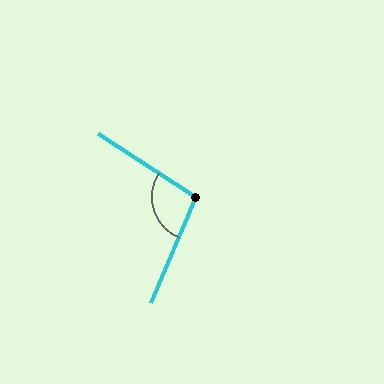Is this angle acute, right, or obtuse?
It is obtuse.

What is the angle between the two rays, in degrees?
Approximately 99 degrees.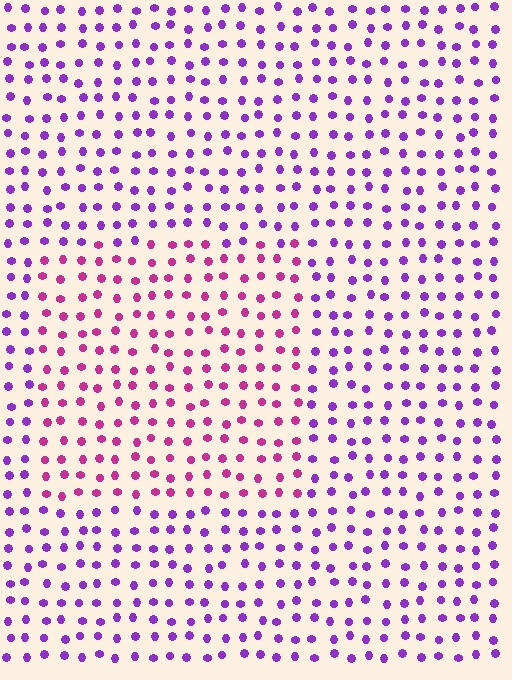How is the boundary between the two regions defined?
The boundary is defined purely by a slight shift in hue (about 42 degrees). Spacing, size, and orientation are identical on both sides.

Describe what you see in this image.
The image is filled with small purple elements in a uniform arrangement. A rectangle-shaped region is visible where the elements are tinted to a slightly different hue, forming a subtle color boundary.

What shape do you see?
I see a rectangle.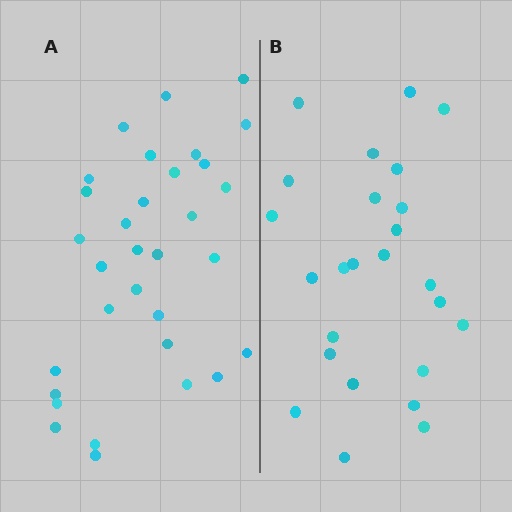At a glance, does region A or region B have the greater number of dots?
Region A (the left region) has more dots.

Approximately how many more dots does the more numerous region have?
Region A has roughly 8 or so more dots than region B.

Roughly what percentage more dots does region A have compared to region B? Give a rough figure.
About 30% more.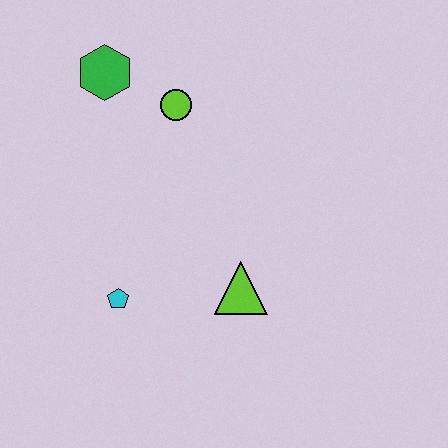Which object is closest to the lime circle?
The green hexagon is closest to the lime circle.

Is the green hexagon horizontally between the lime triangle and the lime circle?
No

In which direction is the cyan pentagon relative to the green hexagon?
The cyan pentagon is below the green hexagon.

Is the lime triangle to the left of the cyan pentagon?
No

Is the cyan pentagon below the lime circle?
Yes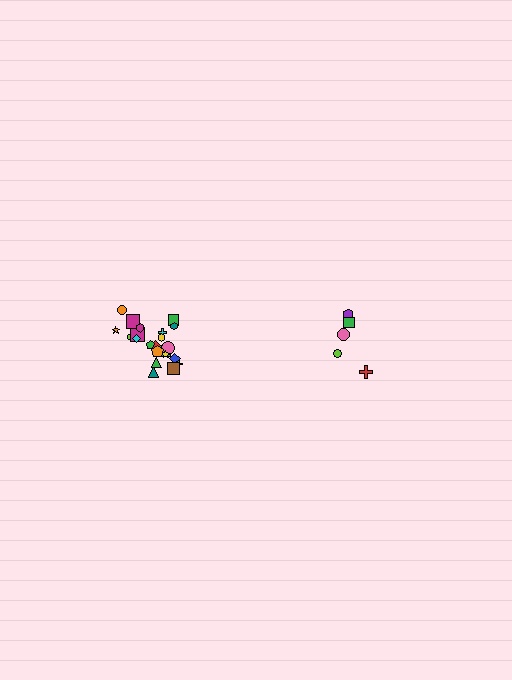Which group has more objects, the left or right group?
The left group.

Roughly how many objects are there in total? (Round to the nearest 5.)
Roughly 25 objects in total.